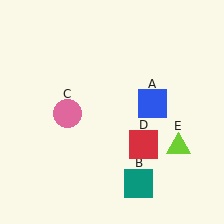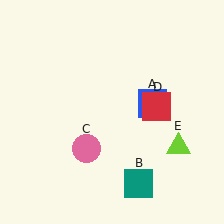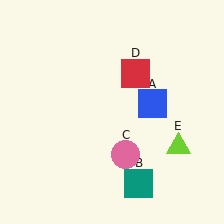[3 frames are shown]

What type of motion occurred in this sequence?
The pink circle (object C), red square (object D) rotated counterclockwise around the center of the scene.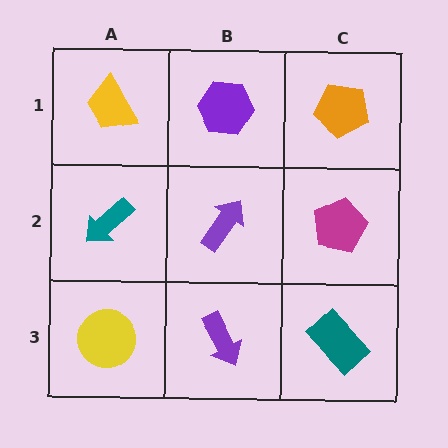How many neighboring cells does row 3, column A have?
2.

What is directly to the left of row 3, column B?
A yellow circle.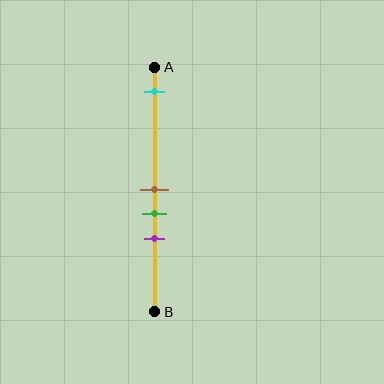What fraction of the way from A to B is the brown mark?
The brown mark is approximately 50% (0.5) of the way from A to B.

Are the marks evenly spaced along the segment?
No, the marks are not evenly spaced.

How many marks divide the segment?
There are 4 marks dividing the segment.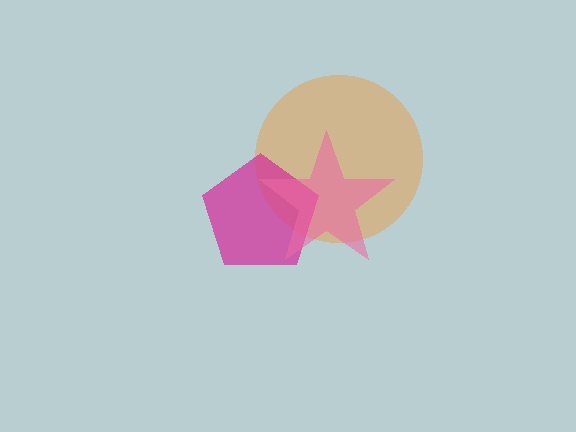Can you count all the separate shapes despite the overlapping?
Yes, there are 3 separate shapes.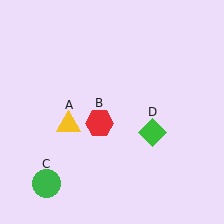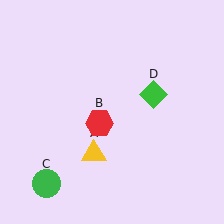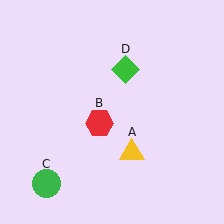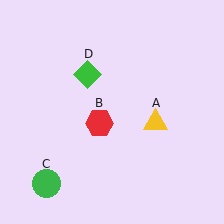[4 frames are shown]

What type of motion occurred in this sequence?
The yellow triangle (object A), green diamond (object D) rotated counterclockwise around the center of the scene.